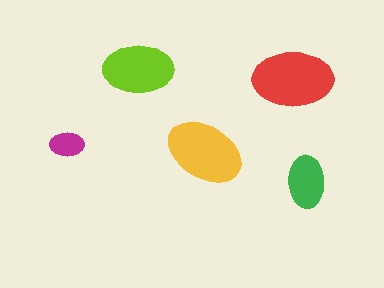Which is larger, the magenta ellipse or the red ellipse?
The red one.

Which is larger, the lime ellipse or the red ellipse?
The red one.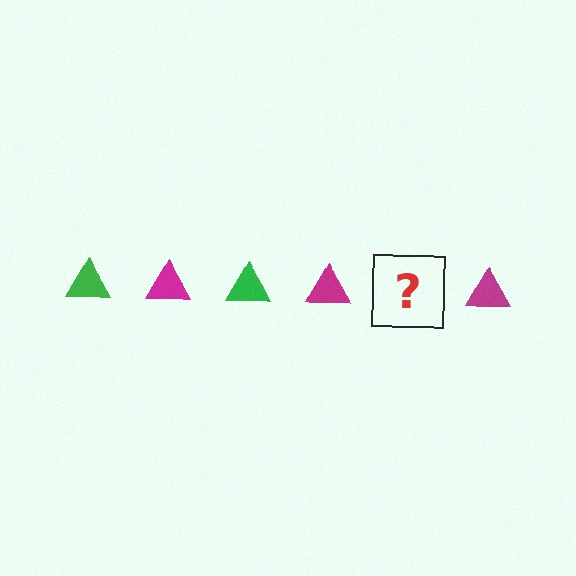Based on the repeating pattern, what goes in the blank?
The blank should be a green triangle.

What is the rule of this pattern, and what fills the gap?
The rule is that the pattern cycles through green, magenta triangles. The gap should be filled with a green triangle.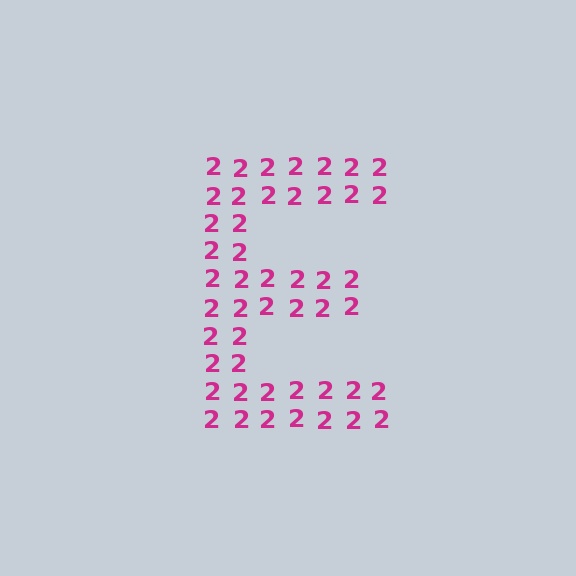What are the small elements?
The small elements are digit 2's.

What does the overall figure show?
The overall figure shows the letter E.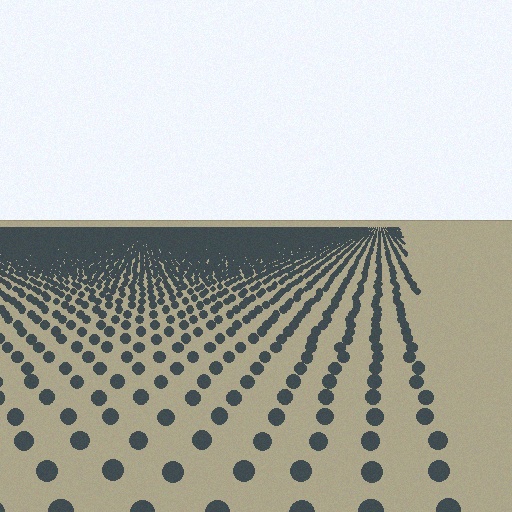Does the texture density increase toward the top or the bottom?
Density increases toward the top.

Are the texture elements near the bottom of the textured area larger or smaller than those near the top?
Larger. Near the bottom, elements are closer to the viewer and appear at a bigger on-screen size.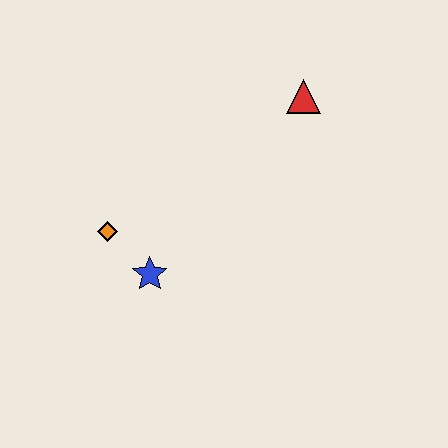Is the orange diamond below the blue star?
No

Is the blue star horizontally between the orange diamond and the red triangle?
Yes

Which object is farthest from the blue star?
The red triangle is farthest from the blue star.